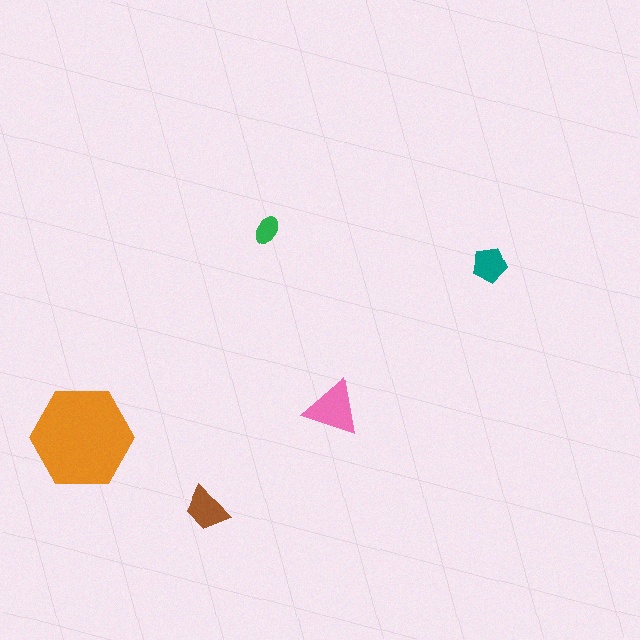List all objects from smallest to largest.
The green ellipse, the teal pentagon, the brown trapezoid, the pink triangle, the orange hexagon.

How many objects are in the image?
There are 5 objects in the image.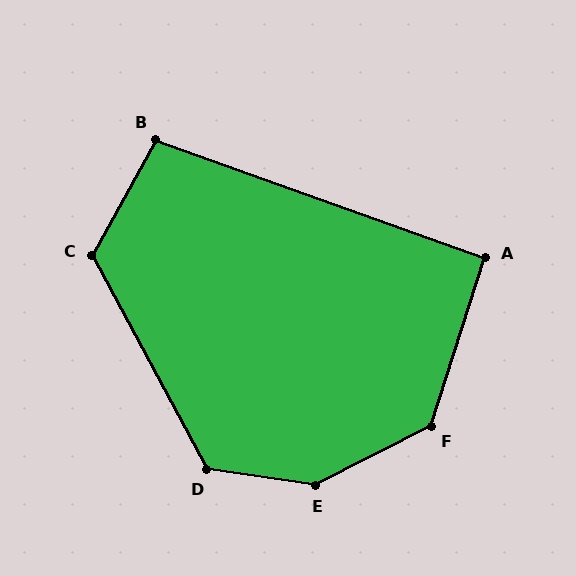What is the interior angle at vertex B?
Approximately 99 degrees (obtuse).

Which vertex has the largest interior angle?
E, at approximately 145 degrees.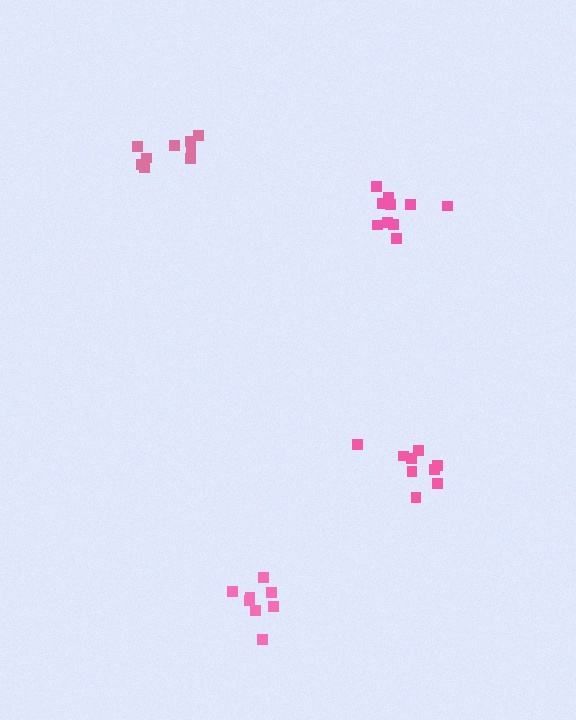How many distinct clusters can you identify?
There are 4 distinct clusters.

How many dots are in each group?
Group 1: 9 dots, Group 2: 9 dots, Group 3: 8 dots, Group 4: 10 dots (36 total).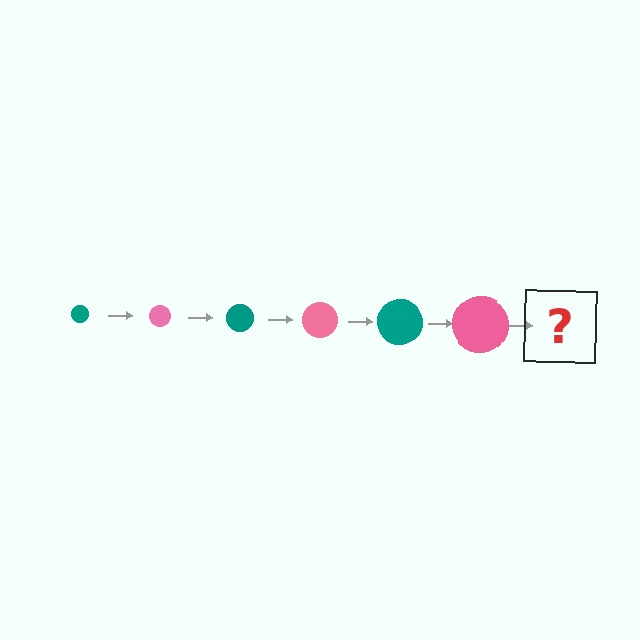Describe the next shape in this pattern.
It should be a teal circle, larger than the previous one.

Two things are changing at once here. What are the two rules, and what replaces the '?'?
The two rules are that the circle grows larger each step and the color cycles through teal and pink. The '?' should be a teal circle, larger than the previous one.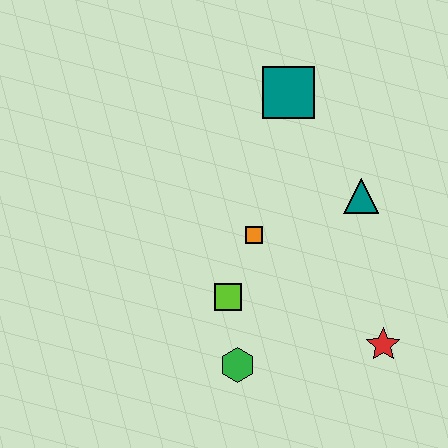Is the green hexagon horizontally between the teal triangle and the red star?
No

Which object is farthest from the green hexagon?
The teal square is farthest from the green hexagon.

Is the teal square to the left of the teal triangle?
Yes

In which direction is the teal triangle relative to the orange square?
The teal triangle is to the right of the orange square.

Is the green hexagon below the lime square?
Yes